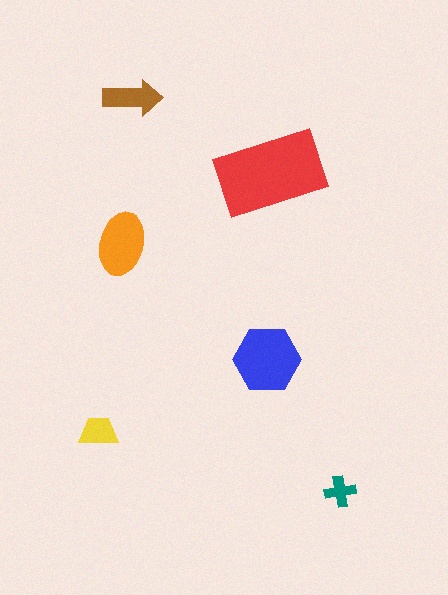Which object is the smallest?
The teal cross.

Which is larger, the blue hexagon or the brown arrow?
The blue hexagon.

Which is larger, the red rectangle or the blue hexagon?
The red rectangle.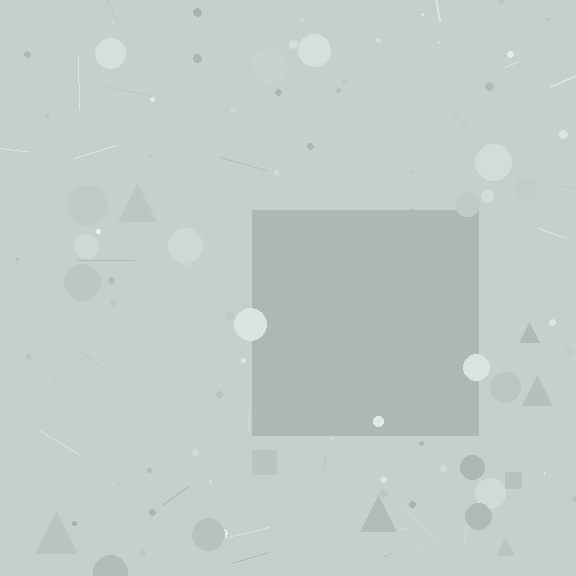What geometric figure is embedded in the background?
A square is embedded in the background.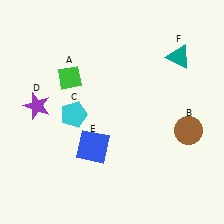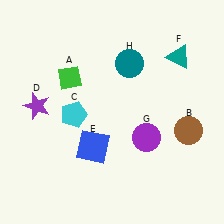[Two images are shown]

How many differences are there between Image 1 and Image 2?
There are 2 differences between the two images.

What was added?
A purple circle (G), a teal circle (H) were added in Image 2.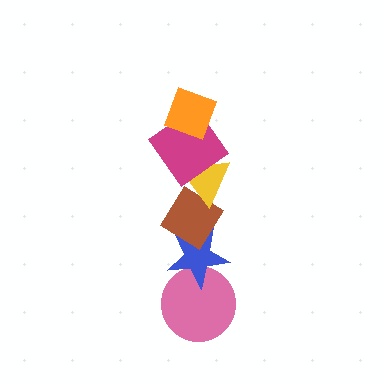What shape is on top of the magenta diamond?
The orange diamond is on top of the magenta diamond.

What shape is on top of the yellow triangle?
The magenta diamond is on top of the yellow triangle.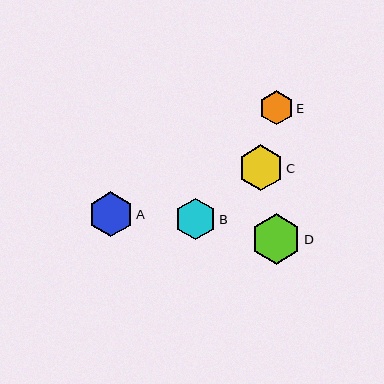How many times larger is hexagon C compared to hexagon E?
Hexagon C is approximately 1.3 times the size of hexagon E.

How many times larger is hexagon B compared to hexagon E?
Hexagon B is approximately 1.2 times the size of hexagon E.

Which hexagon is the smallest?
Hexagon E is the smallest with a size of approximately 34 pixels.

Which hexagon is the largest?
Hexagon D is the largest with a size of approximately 50 pixels.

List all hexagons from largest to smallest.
From largest to smallest: D, C, A, B, E.